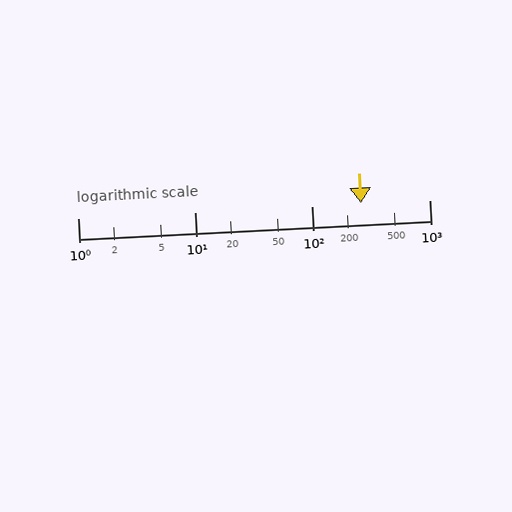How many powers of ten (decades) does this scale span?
The scale spans 3 decades, from 1 to 1000.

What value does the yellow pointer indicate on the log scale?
The pointer indicates approximately 260.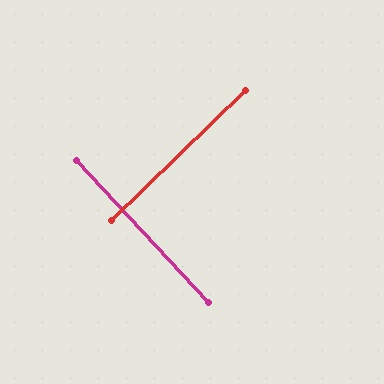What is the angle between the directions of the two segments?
Approximately 89 degrees.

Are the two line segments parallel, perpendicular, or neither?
Perpendicular — they meet at approximately 89°.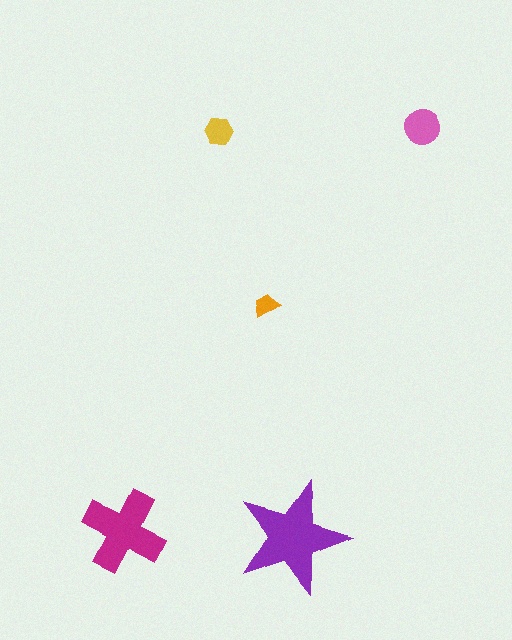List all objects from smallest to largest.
The orange trapezoid, the yellow hexagon, the pink circle, the magenta cross, the purple star.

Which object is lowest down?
The purple star is bottommost.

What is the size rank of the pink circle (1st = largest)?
3rd.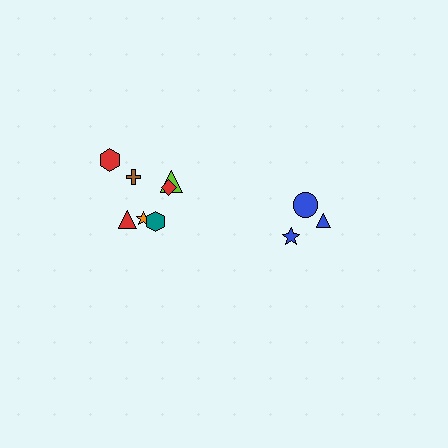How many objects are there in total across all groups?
There are 10 objects.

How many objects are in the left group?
There are 7 objects.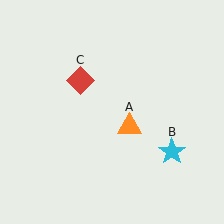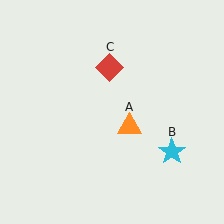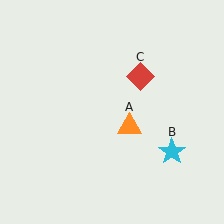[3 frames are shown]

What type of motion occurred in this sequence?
The red diamond (object C) rotated clockwise around the center of the scene.